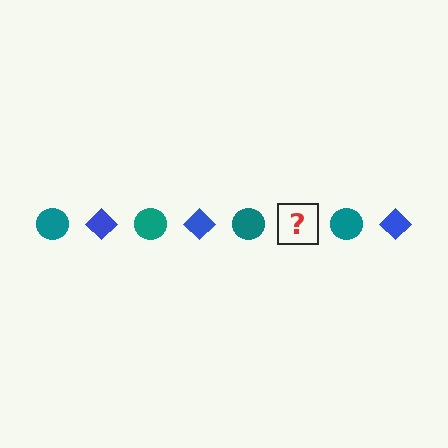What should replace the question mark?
The question mark should be replaced with a blue diamond.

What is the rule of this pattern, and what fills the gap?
The rule is that the pattern alternates between teal circle and blue diamond. The gap should be filled with a blue diamond.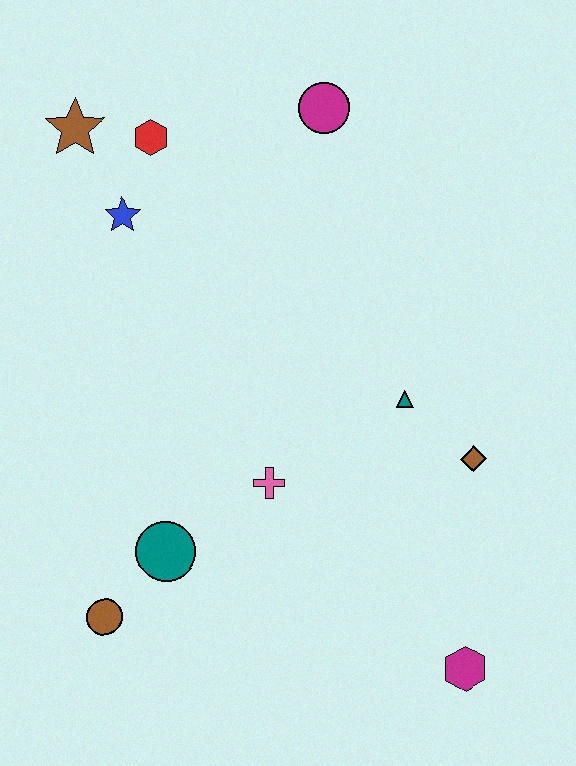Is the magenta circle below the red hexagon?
No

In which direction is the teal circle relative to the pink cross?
The teal circle is to the left of the pink cross.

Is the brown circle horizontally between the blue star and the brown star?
Yes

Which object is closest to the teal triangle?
The brown diamond is closest to the teal triangle.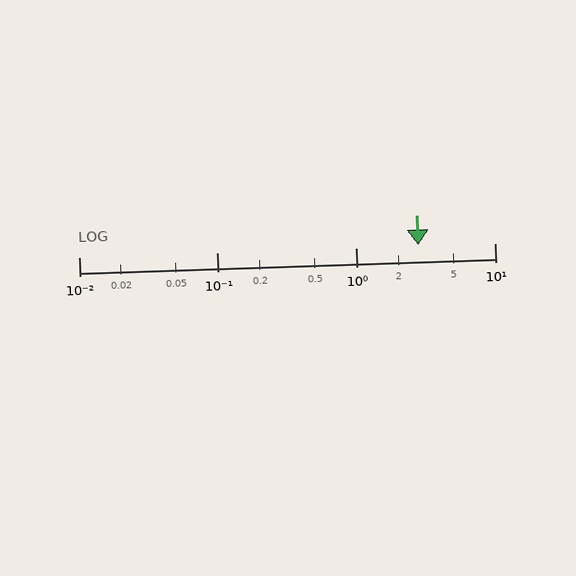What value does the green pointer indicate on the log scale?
The pointer indicates approximately 2.8.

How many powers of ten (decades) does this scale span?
The scale spans 3 decades, from 0.01 to 10.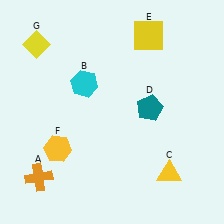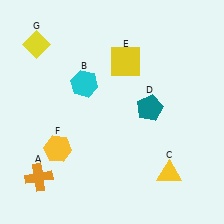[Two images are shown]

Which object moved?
The yellow square (E) moved down.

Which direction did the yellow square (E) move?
The yellow square (E) moved down.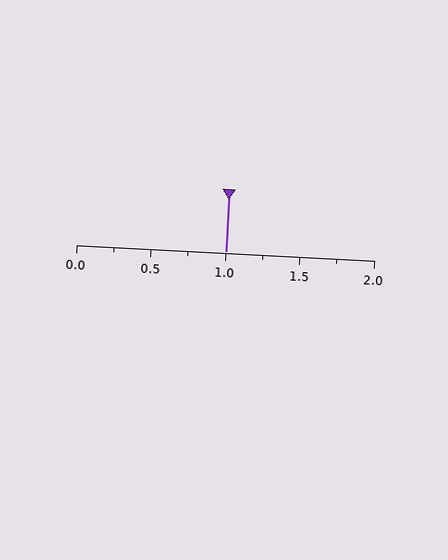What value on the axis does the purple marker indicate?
The marker indicates approximately 1.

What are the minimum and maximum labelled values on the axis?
The axis runs from 0.0 to 2.0.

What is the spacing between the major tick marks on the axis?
The major ticks are spaced 0.5 apart.